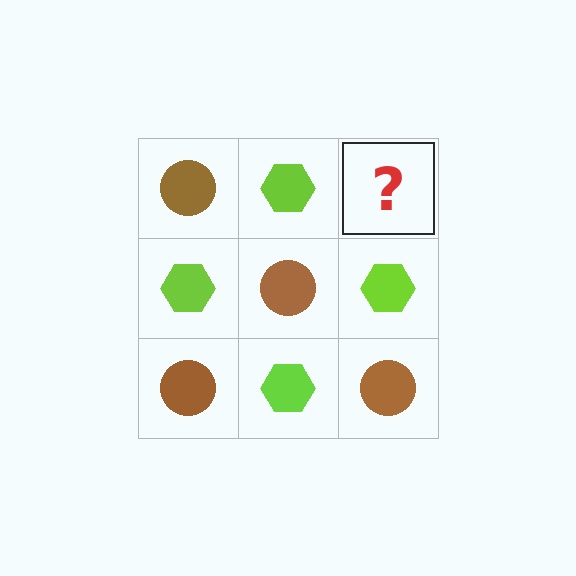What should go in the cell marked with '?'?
The missing cell should contain a brown circle.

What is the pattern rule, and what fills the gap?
The rule is that it alternates brown circle and lime hexagon in a checkerboard pattern. The gap should be filled with a brown circle.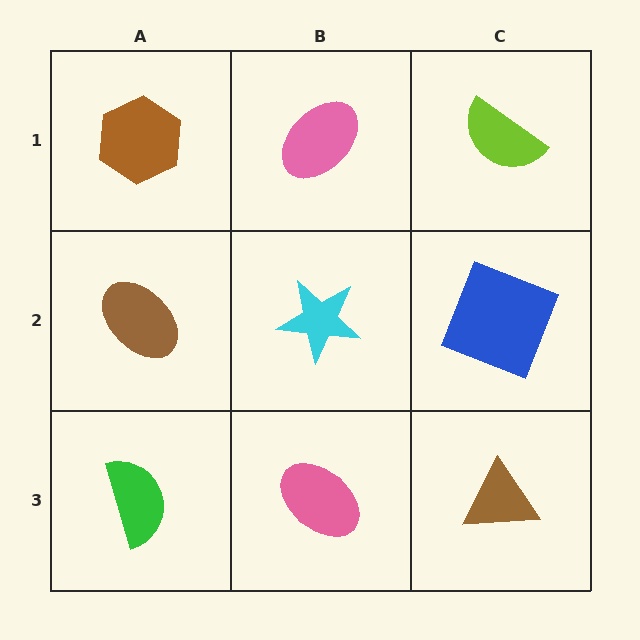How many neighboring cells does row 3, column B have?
3.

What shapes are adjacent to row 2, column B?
A pink ellipse (row 1, column B), a pink ellipse (row 3, column B), a brown ellipse (row 2, column A), a blue square (row 2, column C).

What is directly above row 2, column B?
A pink ellipse.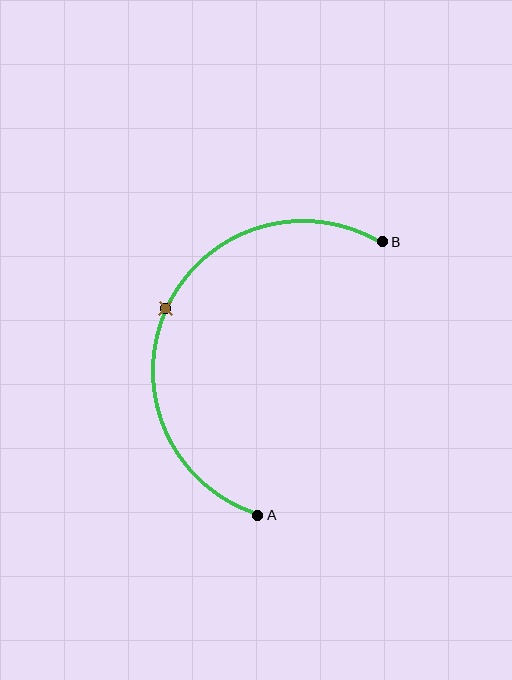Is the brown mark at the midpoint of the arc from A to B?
Yes. The brown mark lies on the arc at equal arc-length from both A and B — it is the arc midpoint.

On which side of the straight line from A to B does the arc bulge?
The arc bulges to the left of the straight line connecting A and B.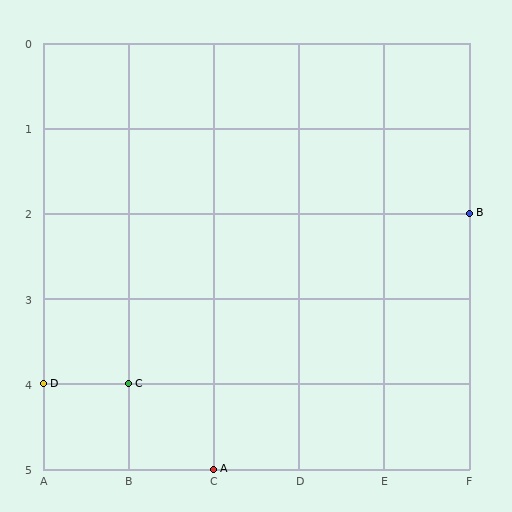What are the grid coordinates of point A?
Point A is at grid coordinates (C, 5).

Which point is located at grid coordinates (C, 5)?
Point A is at (C, 5).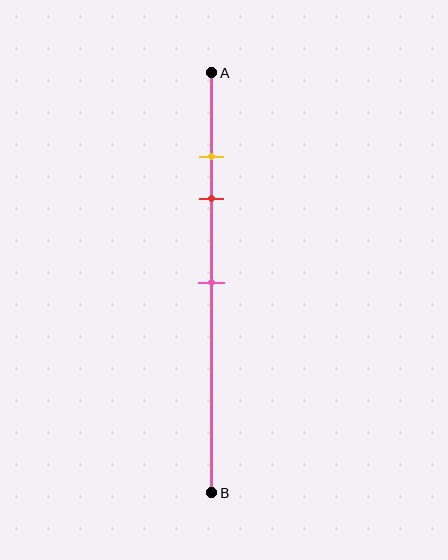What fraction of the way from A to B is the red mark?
The red mark is approximately 30% (0.3) of the way from A to B.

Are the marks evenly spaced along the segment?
No, the marks are not evenly spaced.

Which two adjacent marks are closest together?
The yellow and red marks are the closest adjacent pair.